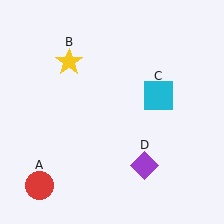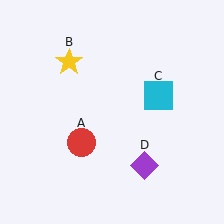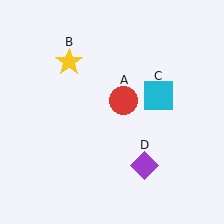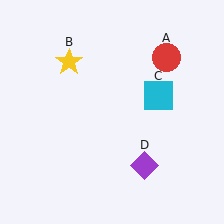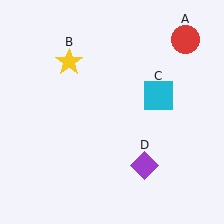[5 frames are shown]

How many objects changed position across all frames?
1 object changed position: red circle (object A).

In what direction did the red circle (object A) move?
The red circle (object A) moved up and to the right.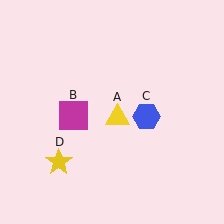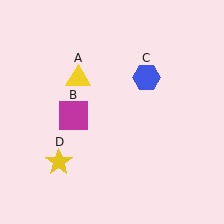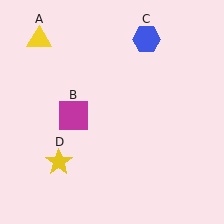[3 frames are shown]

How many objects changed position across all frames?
2 objects changed position: yellow triangle (object A), blue hexagon (object C).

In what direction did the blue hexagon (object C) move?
The blue hexagon (object C) moved up.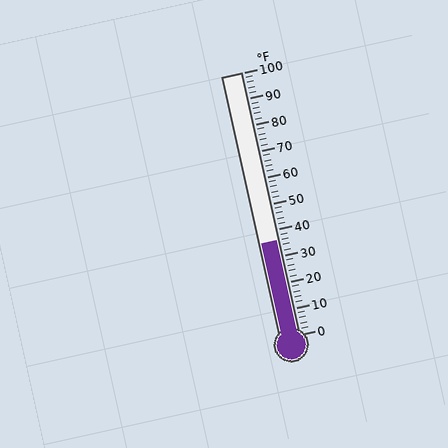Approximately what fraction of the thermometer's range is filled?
The thermometer is filled to approximately 35% of its range.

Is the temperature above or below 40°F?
The temperature is below 40°F.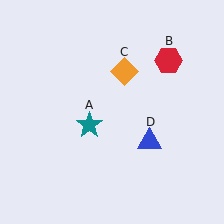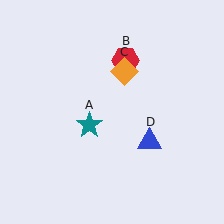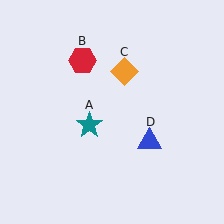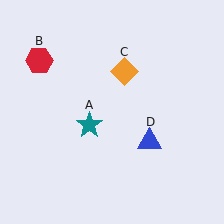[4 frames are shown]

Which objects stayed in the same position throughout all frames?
Teal star (object A) and orange diamond (object C) and blue triangle (object D) remained stationary.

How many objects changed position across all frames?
1 object changed position: red hexagon (object B).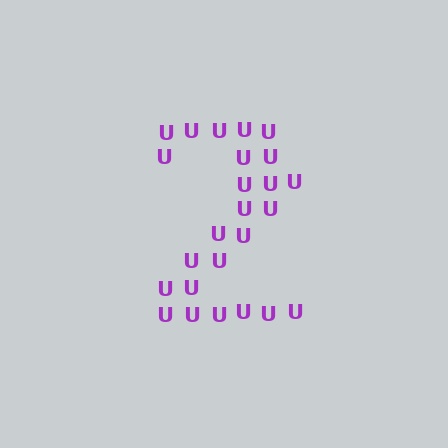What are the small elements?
The small elements are letter U's.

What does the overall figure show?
The overall figure shows the digit 2.